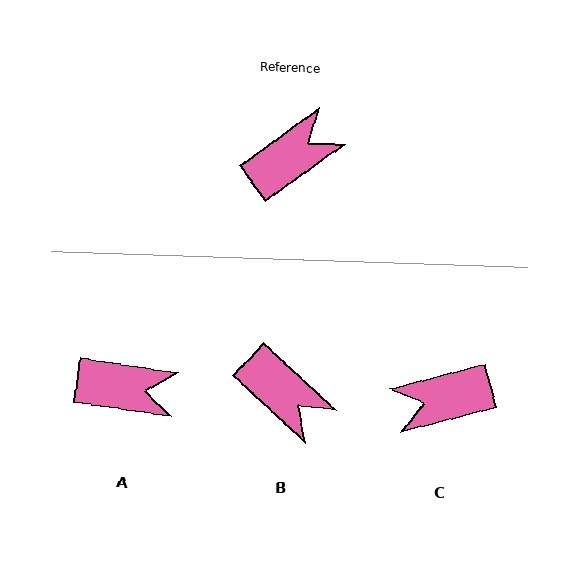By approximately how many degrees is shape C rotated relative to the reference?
Approximately 159 degrees counter-clockwise.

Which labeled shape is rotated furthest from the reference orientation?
C, about 159 degrees away.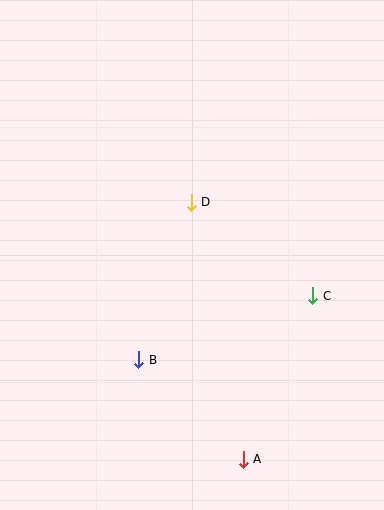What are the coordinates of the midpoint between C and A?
The midpoint between C and A is at (278, 378).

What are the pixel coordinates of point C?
Point C is at (313, 296).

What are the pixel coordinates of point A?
Point A is at (243, 459).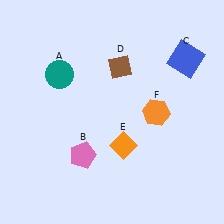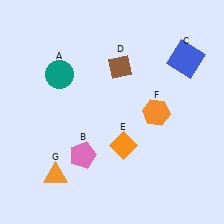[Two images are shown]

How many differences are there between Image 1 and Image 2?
There is 1 difference between the two images.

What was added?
An orange triangle (G) was added in Image 2.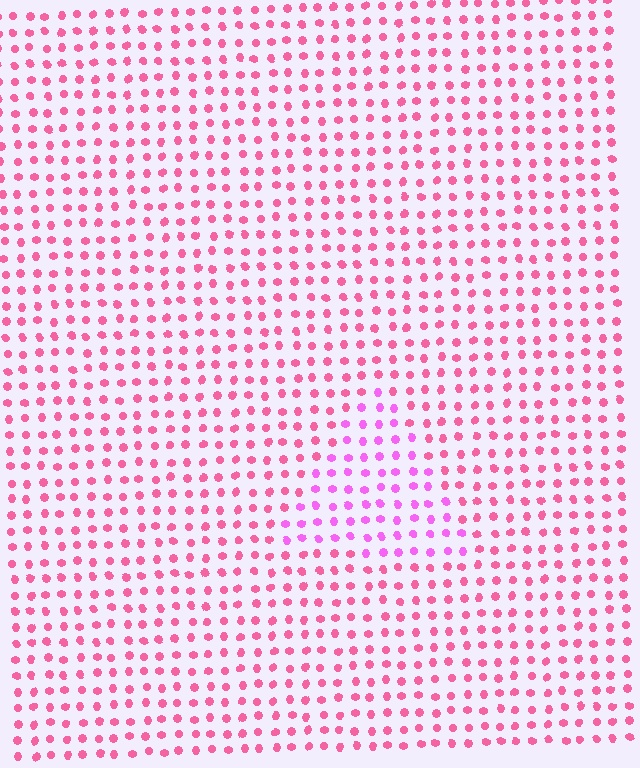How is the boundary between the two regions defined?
The boundary is defined purely by a slight shift in hue (about 33 degrees). Spacing, size, and orientation are identical on both sides.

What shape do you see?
I see a triangle.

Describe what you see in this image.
The image is filled with small pink elements in a uniform arrangement. A triangle-shaped region is visible where the elements are tinted to a slightly different hue, forming a subtle color boundary.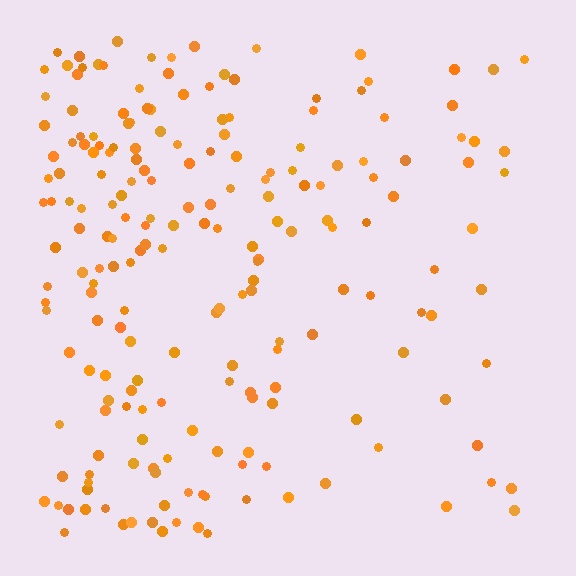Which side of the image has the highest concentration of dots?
The left.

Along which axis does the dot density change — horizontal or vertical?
Horizontal.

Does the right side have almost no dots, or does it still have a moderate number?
Still a moderate number, just noticeably fewer than the left.